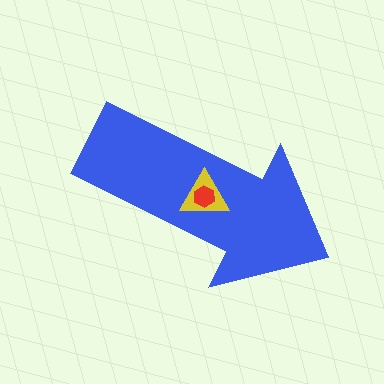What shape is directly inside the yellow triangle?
The red hexagon.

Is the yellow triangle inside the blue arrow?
Yes.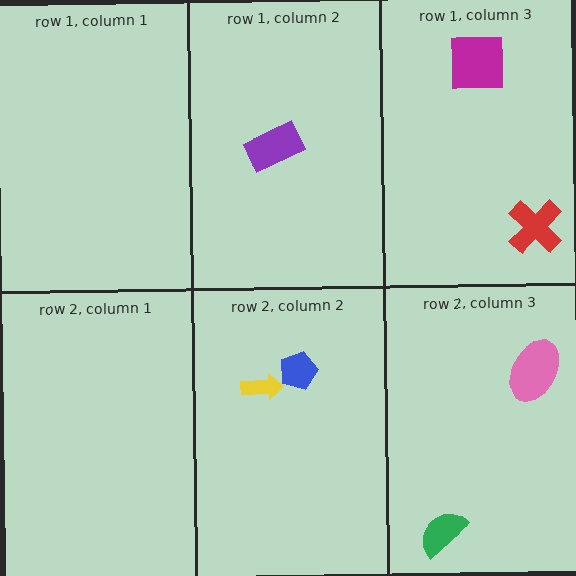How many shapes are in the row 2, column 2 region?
2.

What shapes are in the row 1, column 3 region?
The red cross, the magenta square.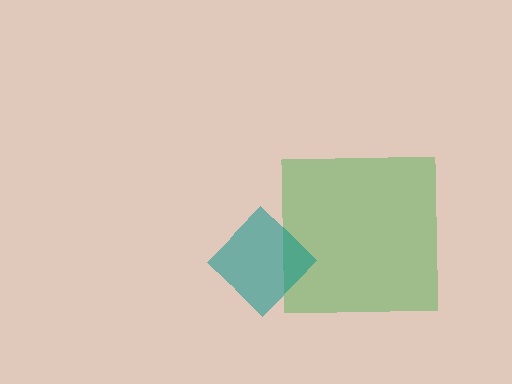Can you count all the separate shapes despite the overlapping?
Yes, there are 2 separate shapes.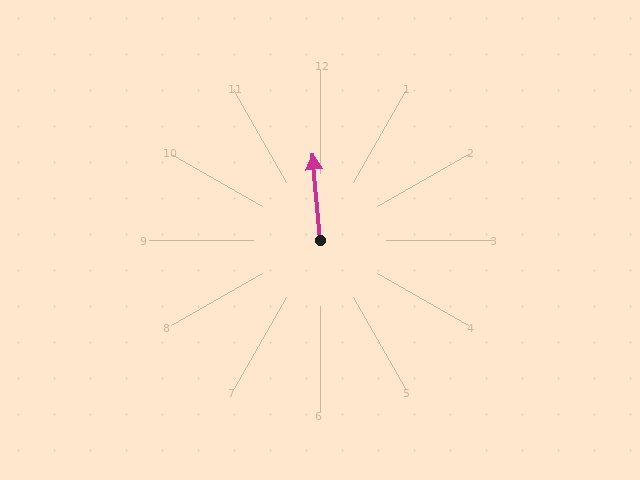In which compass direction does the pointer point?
North.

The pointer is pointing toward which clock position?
Roughly 12 o'clock.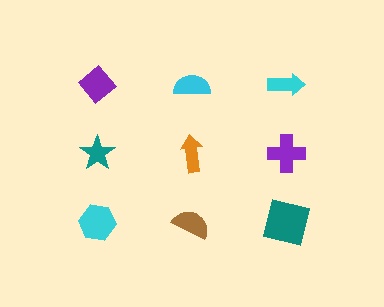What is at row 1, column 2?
A cyan semicircle.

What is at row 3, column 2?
A brown semicircle.